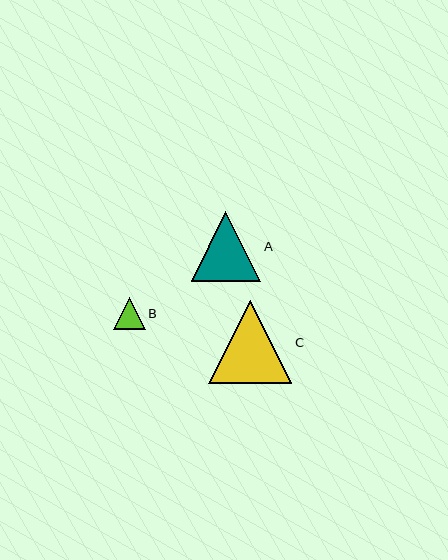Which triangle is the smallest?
Triangle B is the smallest with a size of approximately 32 pixels.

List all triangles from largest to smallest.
From largest to smallest: C, A, B.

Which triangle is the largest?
Triangle C is the largest with a size of approximately 83 pixels.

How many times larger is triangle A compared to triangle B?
Triangle A is approximately 2.2 times the size of triangle B.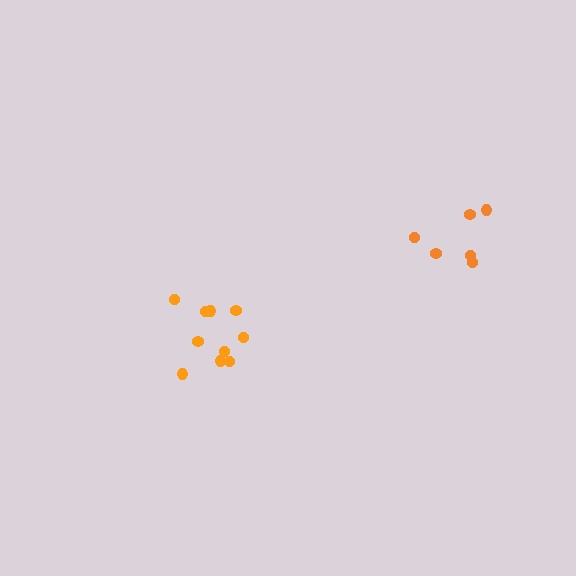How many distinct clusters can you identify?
There are 2 distinct clusters.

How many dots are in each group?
Group 1: 6 dots, Group 2: 10 dots (16 total).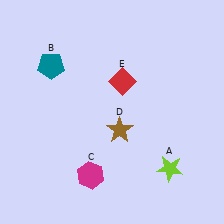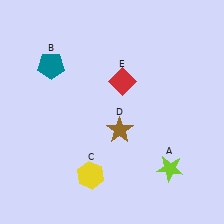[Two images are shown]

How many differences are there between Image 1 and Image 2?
There is 1 difference between the two images.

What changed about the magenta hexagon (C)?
In Image 1, C is magenta. In Image 2, it changed to yellow.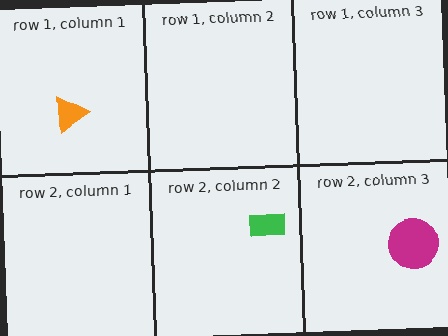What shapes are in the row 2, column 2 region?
The green rectangle.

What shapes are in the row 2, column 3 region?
The magenta circle.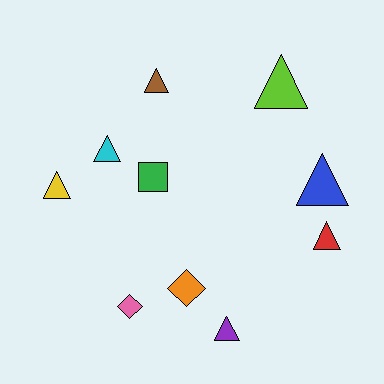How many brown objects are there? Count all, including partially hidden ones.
There is 1 brown object.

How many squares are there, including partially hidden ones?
There is 1 square.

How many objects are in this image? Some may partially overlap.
There are 10 objects.